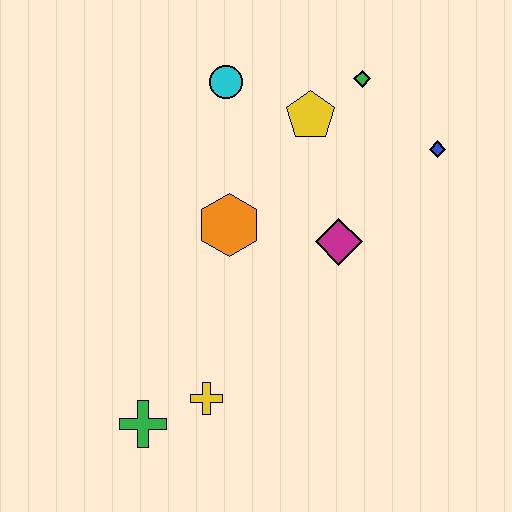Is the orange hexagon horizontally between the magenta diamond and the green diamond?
No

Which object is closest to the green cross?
The yellow cross is closest to the green cross.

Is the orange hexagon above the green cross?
Yes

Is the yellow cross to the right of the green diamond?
No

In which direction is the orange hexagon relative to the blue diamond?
The orange hexagon is to the left of the blue diamond.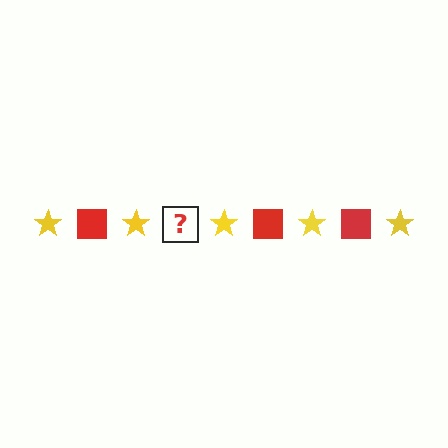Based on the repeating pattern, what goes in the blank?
The blank should be a red square.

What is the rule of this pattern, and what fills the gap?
The rule is that the pattern alternates between yellow star and red square. The gap should be filled with a red square.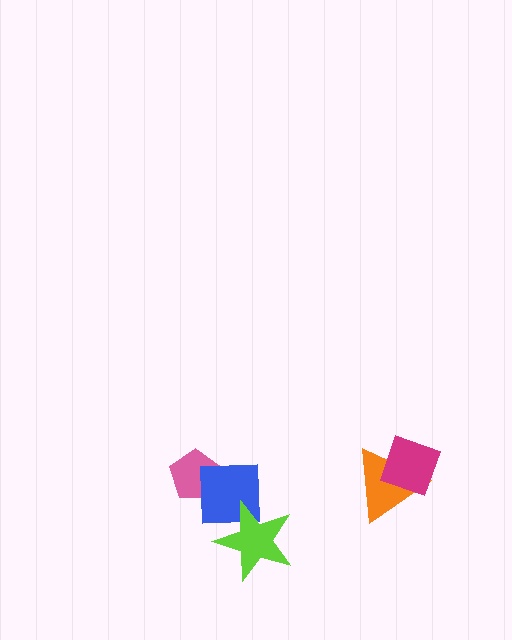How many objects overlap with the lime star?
1 object overlaps with the lime star.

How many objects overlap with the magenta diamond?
1 object overlaps with the magenta diamond.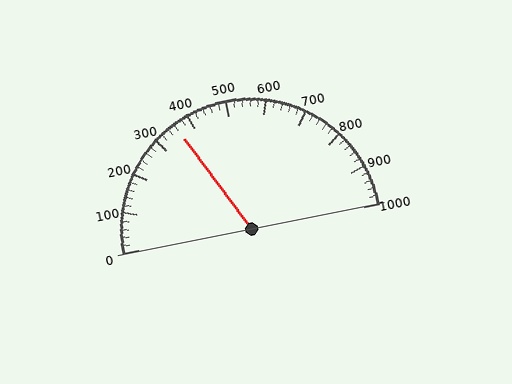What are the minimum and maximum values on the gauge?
The gauge ranges from 0 to 1000.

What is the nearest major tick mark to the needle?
The nearest major tick mark is 400.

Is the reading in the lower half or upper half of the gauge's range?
The reading is in the lower half of the range (0 to 1000).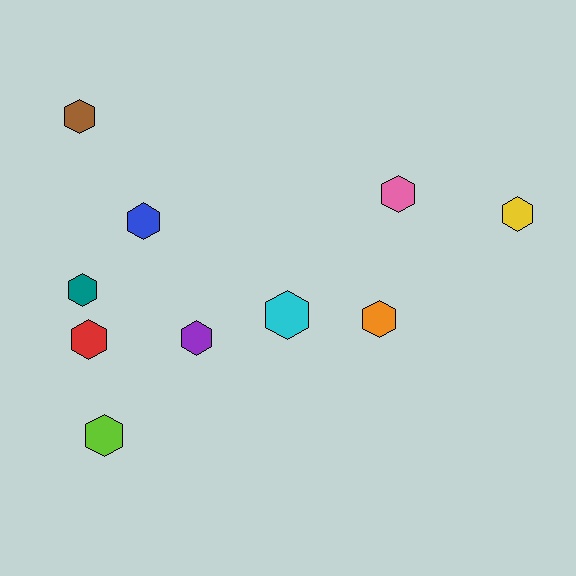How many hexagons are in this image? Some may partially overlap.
There are 10 hexagons.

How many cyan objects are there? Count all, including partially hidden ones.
There is 1 cyan object.